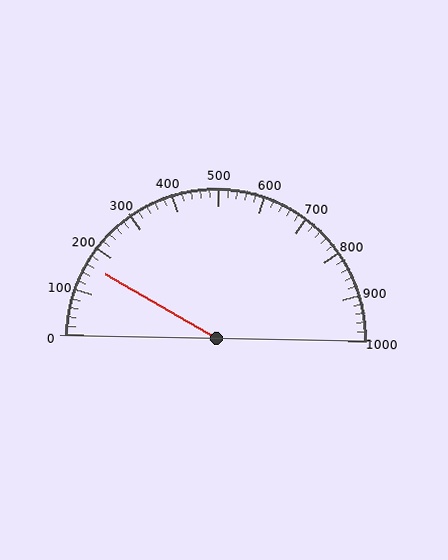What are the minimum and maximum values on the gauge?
The gauge ranges from 0 to 1000.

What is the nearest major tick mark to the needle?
The nearest major tick mark is 200.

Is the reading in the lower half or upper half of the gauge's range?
The reading is in the lower half of the range (0 to 1000).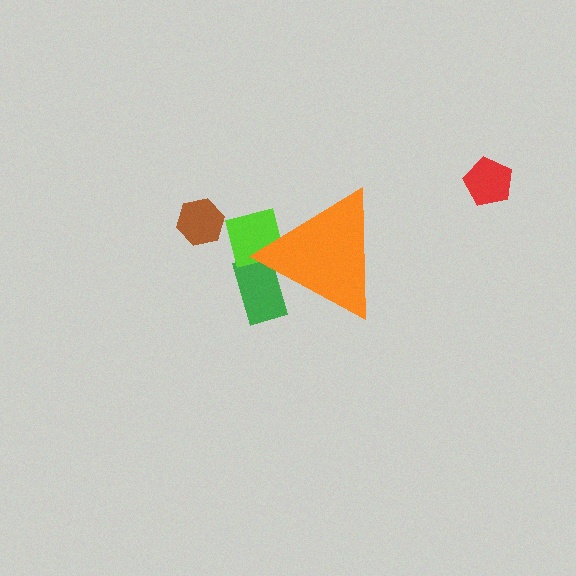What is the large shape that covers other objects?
An orange triangle.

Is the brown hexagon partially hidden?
No, the brown hexagon is fully visible.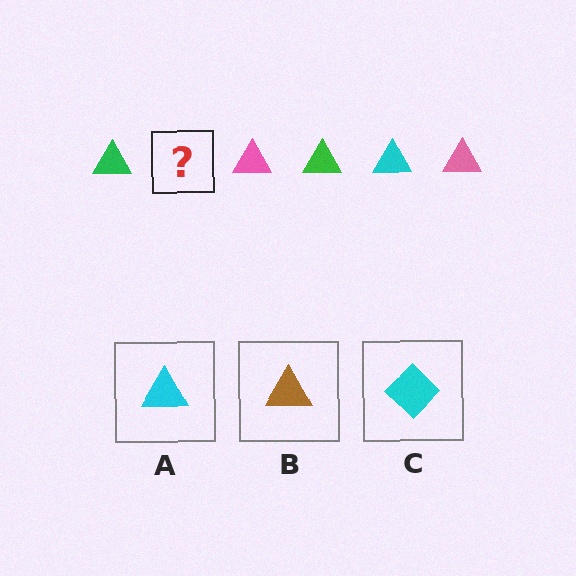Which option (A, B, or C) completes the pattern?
A.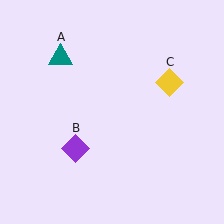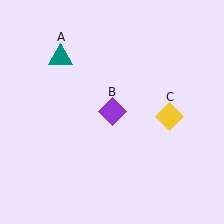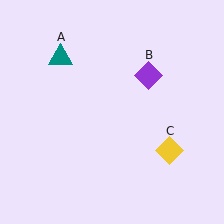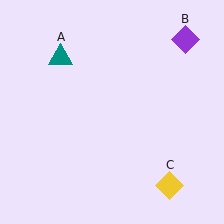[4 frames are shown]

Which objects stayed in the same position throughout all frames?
Teal triangle (object A) remained stationary.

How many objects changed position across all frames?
2 objects changed position: purple diamond (object B), yellow diamond (object C).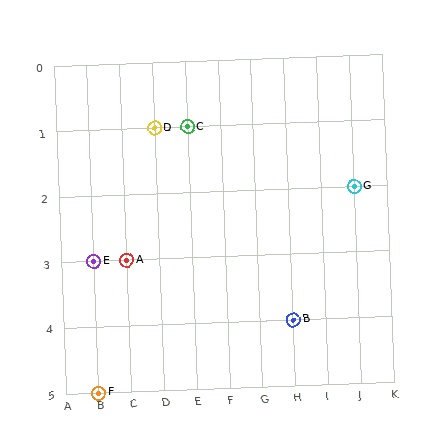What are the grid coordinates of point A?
Point A is at grid coordinates (C, 3).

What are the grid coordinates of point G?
Point G is at grid coordinates (J, 2).